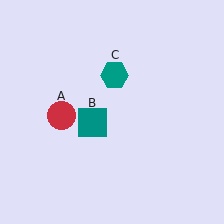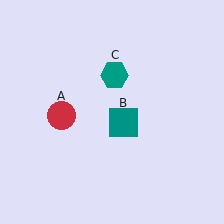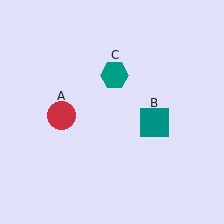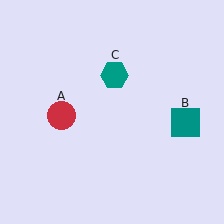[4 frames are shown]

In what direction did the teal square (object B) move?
The teal square (object B) moved right.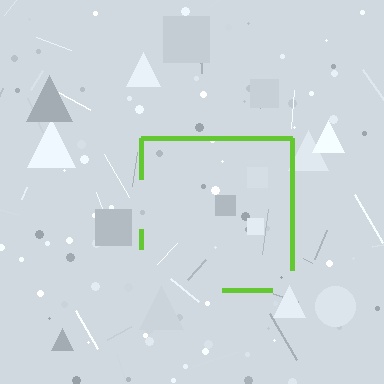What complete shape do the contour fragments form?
The contour fragments form a square.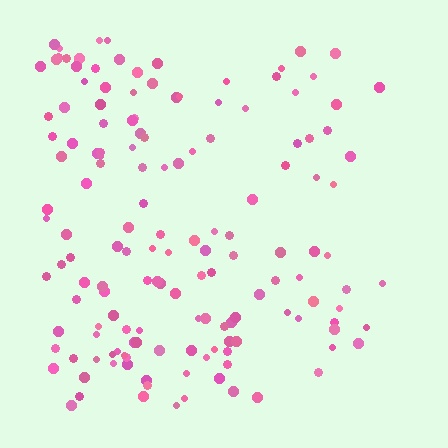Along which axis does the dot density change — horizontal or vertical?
Horizontal.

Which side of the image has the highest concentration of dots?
The left.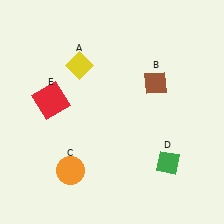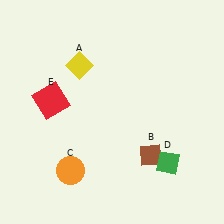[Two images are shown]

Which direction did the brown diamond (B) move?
The brown diamond (B) moved down.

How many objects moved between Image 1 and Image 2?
1 object moved between the two images.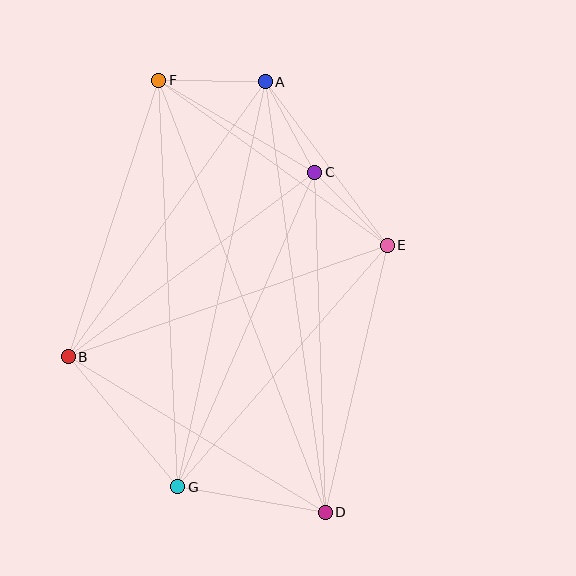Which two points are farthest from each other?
Points D and F are farthest from each other.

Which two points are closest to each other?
Points C and E are closest to each other.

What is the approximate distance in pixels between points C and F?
The distance between C and F is approximately 181 pixels.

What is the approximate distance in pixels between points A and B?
The distance between A and B is approximately 338 pixels.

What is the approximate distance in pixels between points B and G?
The distance between B and G is approximately 170 pixels.